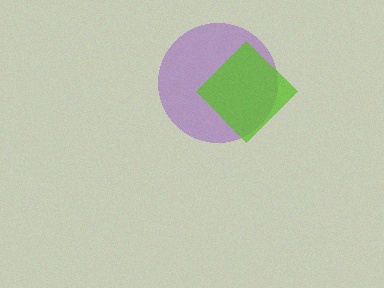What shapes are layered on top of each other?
The layered shapes are: a purple circle, a lime diamond.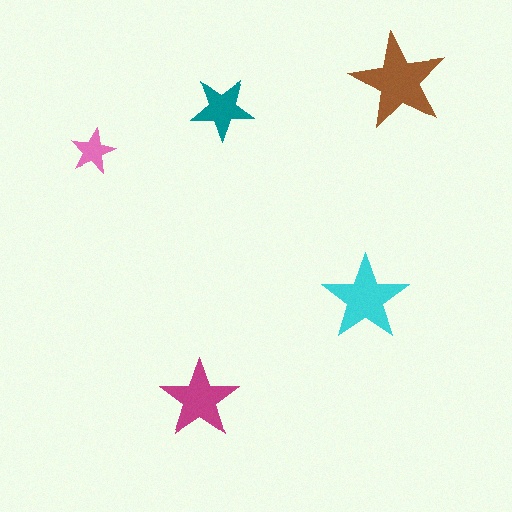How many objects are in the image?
There are 5 objects in the image.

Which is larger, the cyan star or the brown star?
The brown one.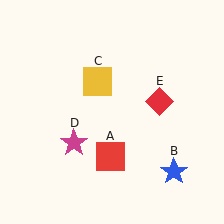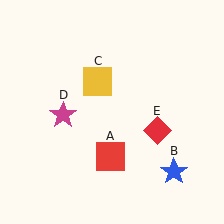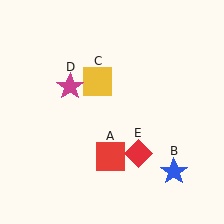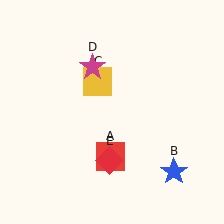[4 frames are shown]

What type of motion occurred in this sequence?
The magenta star (object D), red diamond (object E) rotated clockwise around the center of the scene.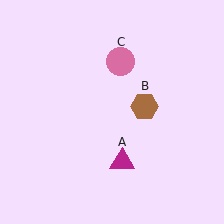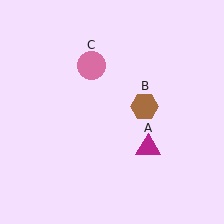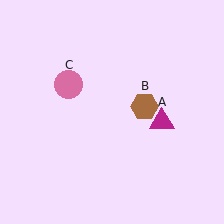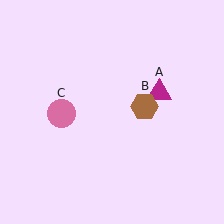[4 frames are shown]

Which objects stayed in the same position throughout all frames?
Brown hexagon (object B) remained stationary.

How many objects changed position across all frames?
2 objects changed position: magenta triangle (object A), pink circle (object C).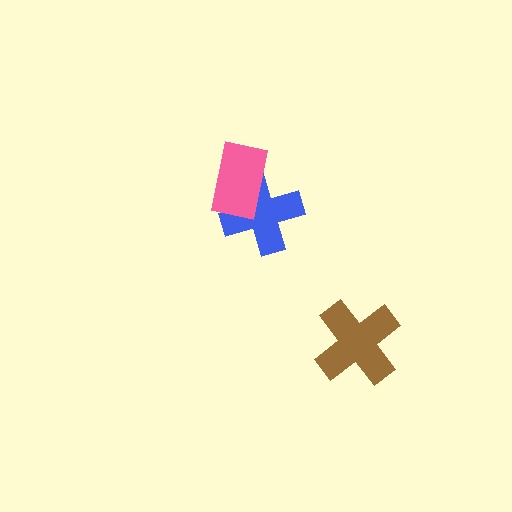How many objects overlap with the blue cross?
1 object overlaps with the blue cross.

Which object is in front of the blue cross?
The pink rectangle is in front of the blue cross.